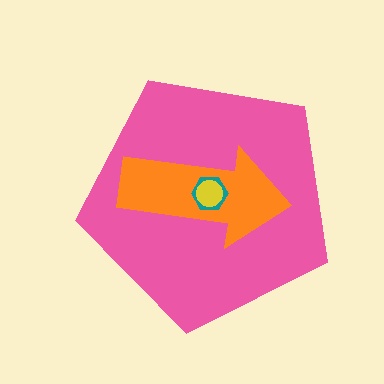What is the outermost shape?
The pink pentagon.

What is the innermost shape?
The yellow circle.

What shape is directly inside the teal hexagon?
The yellow circle.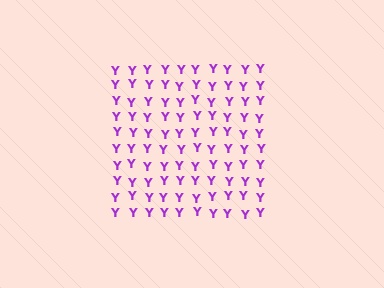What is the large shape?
The large shape is a square.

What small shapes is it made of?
It is made of small letter Y's.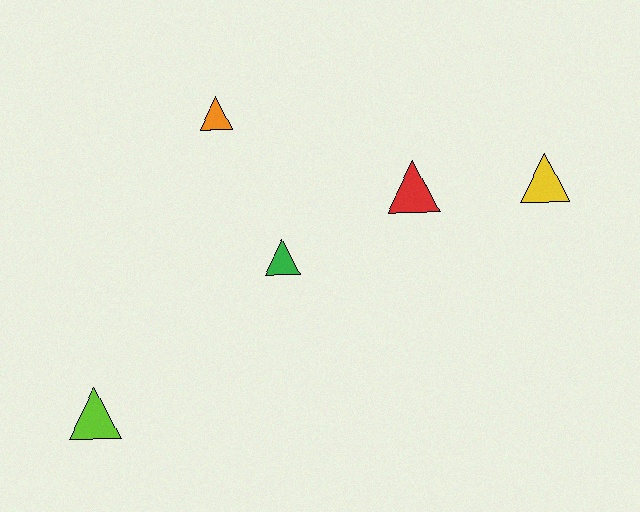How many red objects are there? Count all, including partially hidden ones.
There is 1 red object.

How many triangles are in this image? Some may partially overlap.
There are 5 triangles.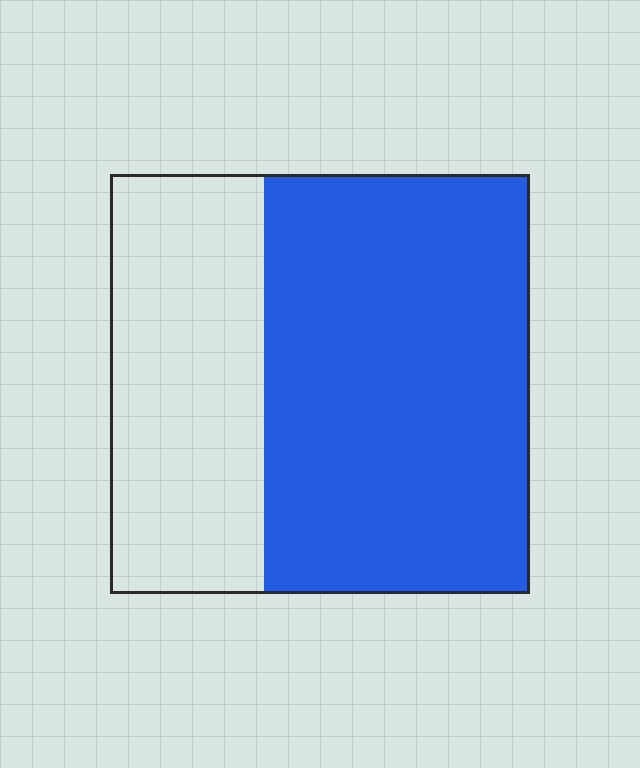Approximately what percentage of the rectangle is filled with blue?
Approximately 65%.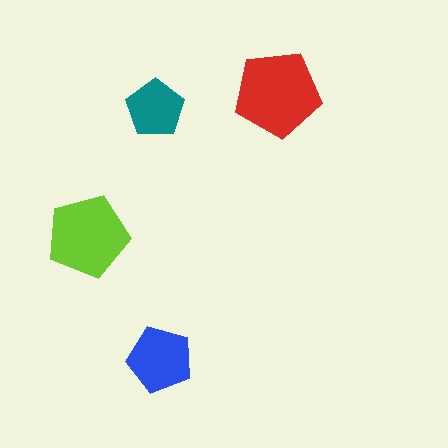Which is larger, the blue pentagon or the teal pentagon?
The blue one.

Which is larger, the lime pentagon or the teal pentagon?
The lime one.